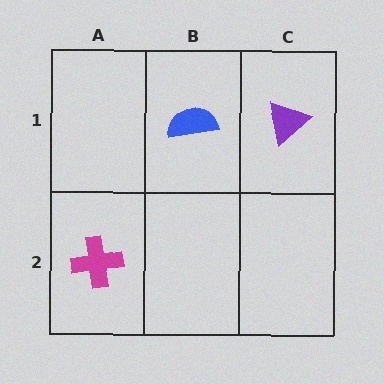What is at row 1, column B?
A blue semicircle.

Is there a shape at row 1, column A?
No, that cell is empty.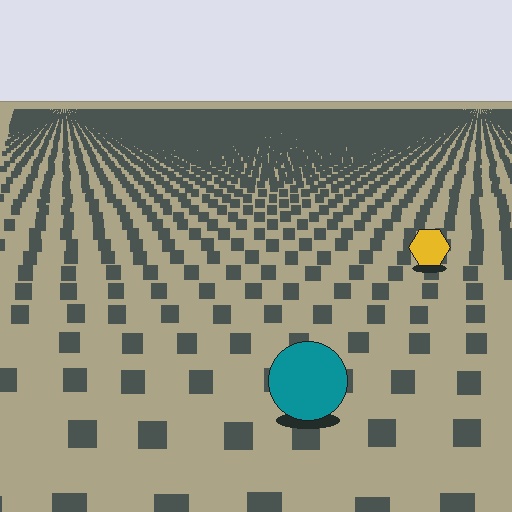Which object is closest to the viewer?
The teal circle is closest. The texture marks near it are larger and more spread out.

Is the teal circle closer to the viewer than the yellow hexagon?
Yes. The teal circle is closer — you can tell from the texture gradient: the ground texture is coarser near it.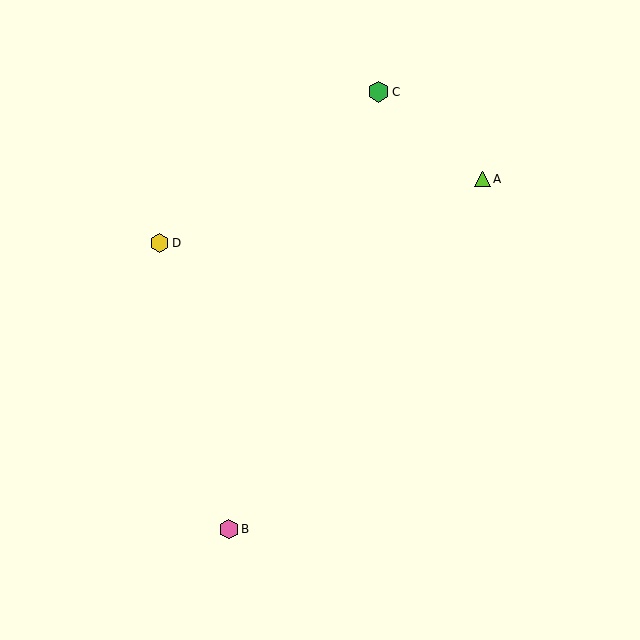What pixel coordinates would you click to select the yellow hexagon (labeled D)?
Click at (159, 243) to select the yellow hexagon D.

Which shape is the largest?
The green hexagon (labeled C) is the largest.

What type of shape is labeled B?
Shape B is a pink hexagon.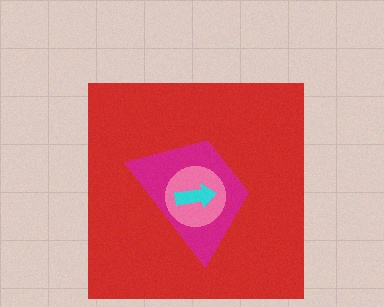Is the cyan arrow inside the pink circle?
Yes.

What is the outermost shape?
The red square.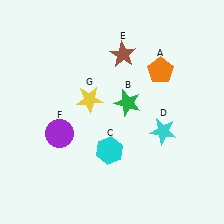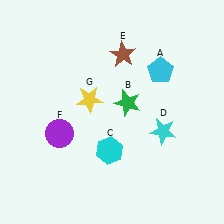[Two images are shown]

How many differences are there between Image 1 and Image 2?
There is 1 difference between the two images.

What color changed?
The pentagon (A) changed from orange in Image 1 to cyan in Image 2.